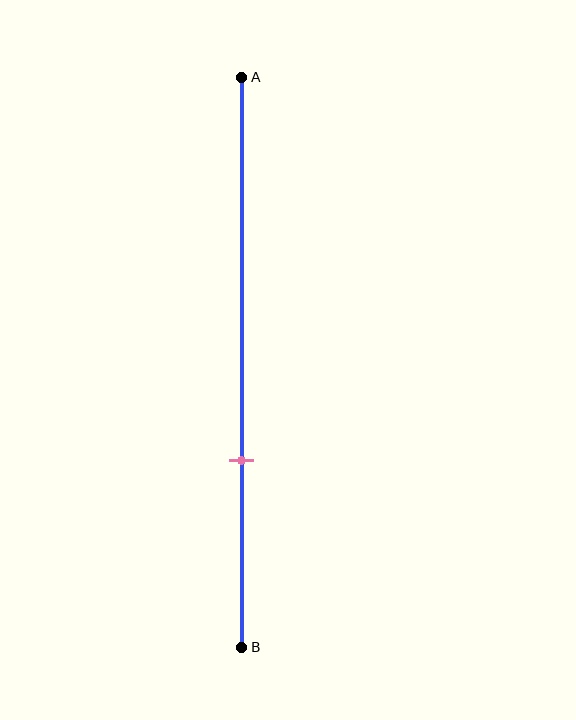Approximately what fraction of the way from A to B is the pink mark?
The pink mark is approximately 65% of the way from A to B.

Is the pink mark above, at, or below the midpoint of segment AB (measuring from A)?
The pink mark is below the midpoint of segment AB.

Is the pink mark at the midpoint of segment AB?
No, the mark is at about 65% from A, not at the 50% midpoint.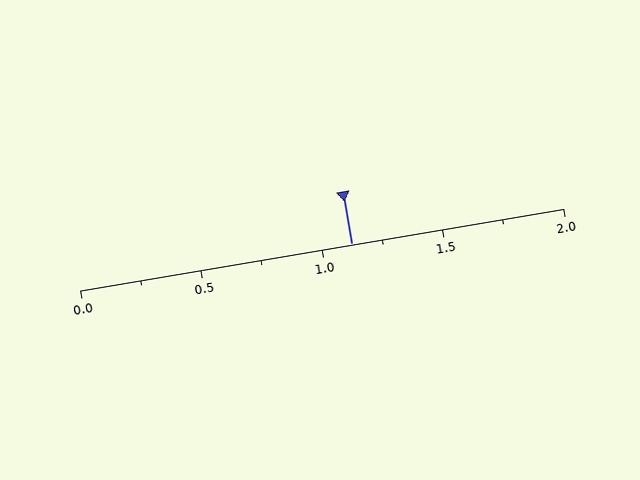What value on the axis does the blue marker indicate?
The marker indicates approximately 1.12.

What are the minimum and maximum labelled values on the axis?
The axis runs from 0.0 to 2.0.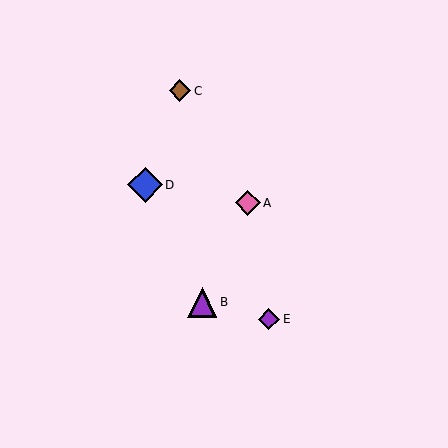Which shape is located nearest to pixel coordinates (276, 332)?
The purple diamond (labeled E) at (269, 319) is nearest to that location.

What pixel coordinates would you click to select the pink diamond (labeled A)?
Click at (248, 203) to select the pink diamond A.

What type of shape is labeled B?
Shape B is a purple triangle.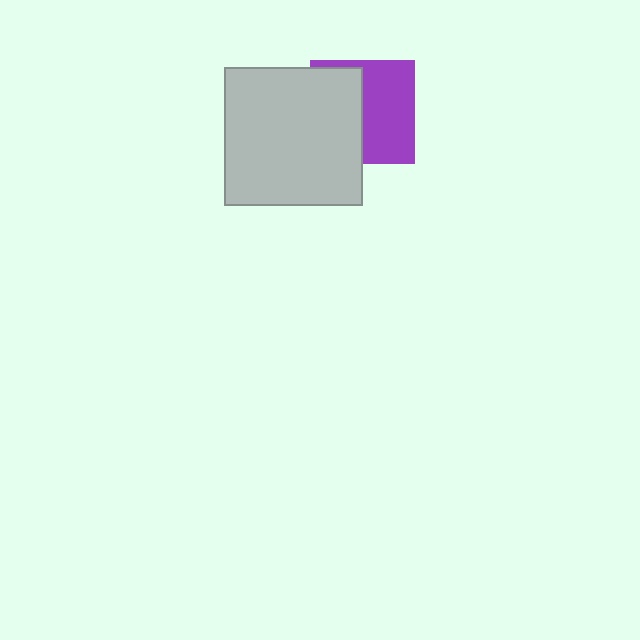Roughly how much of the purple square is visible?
About half of it is visible (roughly 53%).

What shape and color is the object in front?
The object in front is a light gray square.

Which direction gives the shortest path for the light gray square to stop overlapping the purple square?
Moving left gives the shortest separation.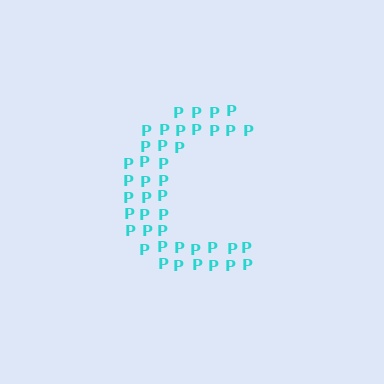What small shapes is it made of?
It is made of small letter P's.